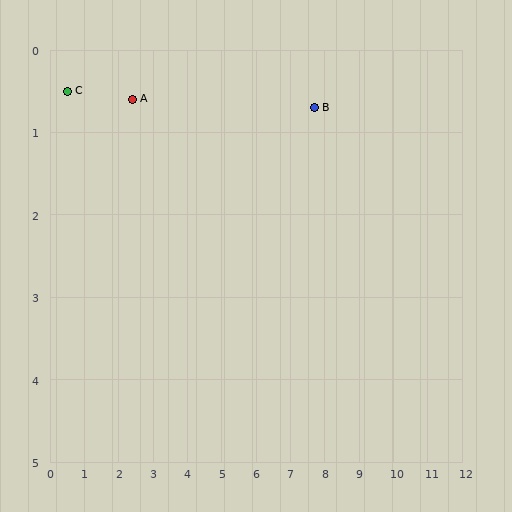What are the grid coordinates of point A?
Point A is at approximately (2.4, 0.6).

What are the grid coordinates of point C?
Point C is at approximately (0.5, 0.5).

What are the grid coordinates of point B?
Point B is at approximately (7.7, 0.7).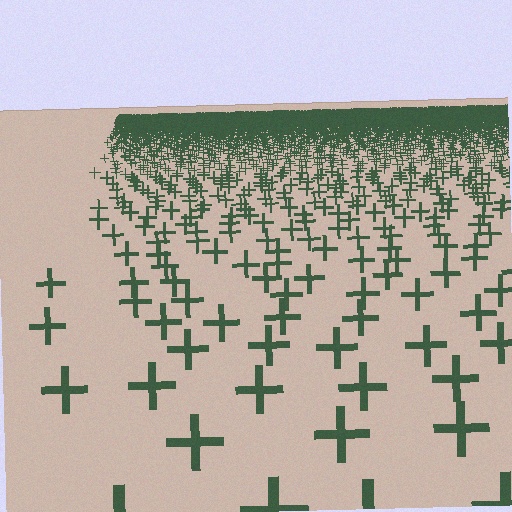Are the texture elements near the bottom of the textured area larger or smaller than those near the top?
Larger. Near the bottom, elements are closer to the viewer and appear at a bigger on-screen size.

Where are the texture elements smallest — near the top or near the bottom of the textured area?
Near the top.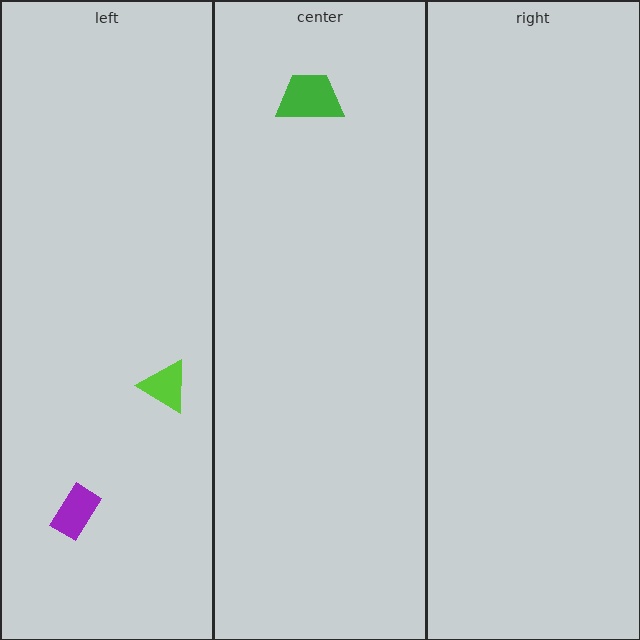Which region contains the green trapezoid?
The center region.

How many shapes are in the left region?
2.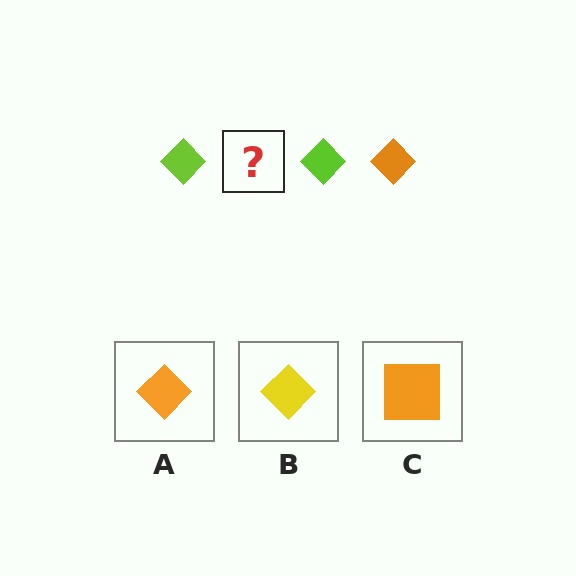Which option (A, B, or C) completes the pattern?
A.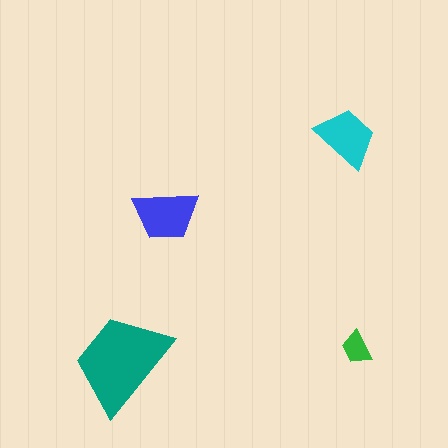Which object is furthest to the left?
The teal trapezoid is leftmost.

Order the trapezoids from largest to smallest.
the teal one, the blue one, the cyan one, the green one.